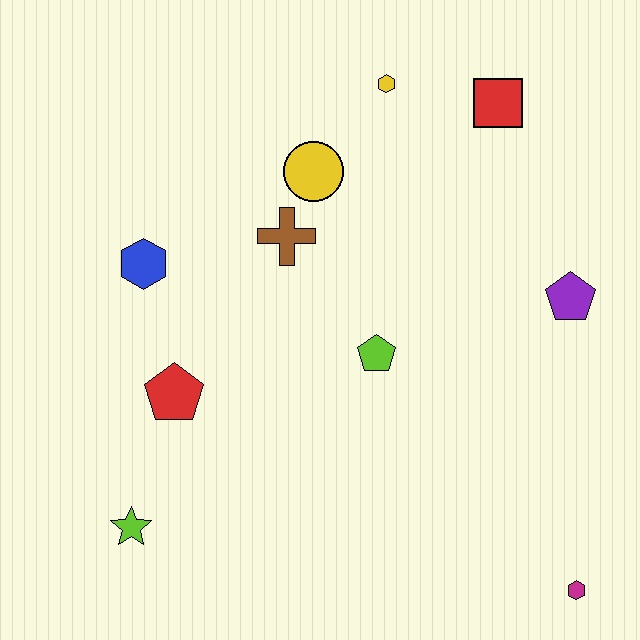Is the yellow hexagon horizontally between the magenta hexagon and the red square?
No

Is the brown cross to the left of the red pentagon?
No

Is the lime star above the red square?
No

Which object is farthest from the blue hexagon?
The magenta hexagon is farthest from the blue hexagon.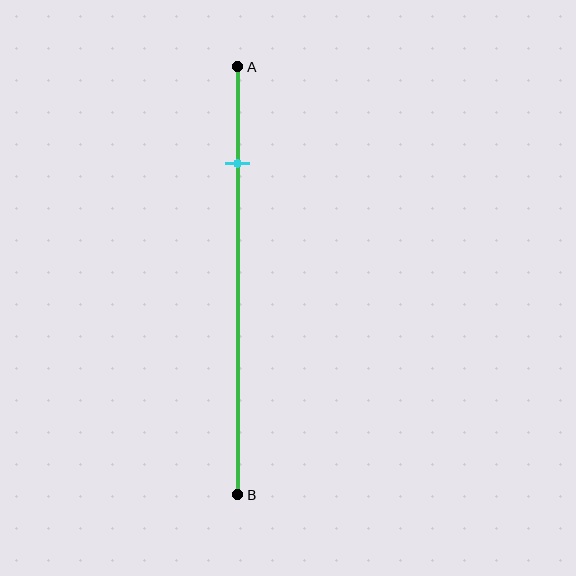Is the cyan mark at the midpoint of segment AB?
No, the mark is at about 25% from A, not at the 50% midpoint.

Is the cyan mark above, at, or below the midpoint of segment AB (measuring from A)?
The cyan mark is above the midpoint of segment AB.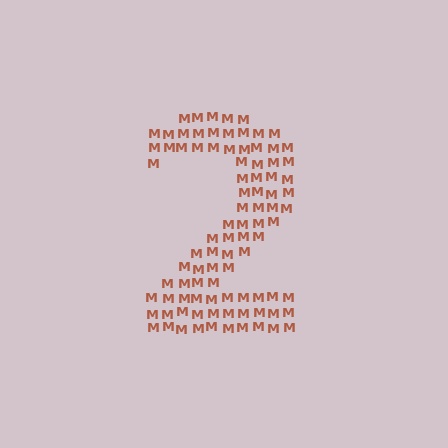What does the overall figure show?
The overall figure shows the digit 2.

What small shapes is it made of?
It is made of small letter M's.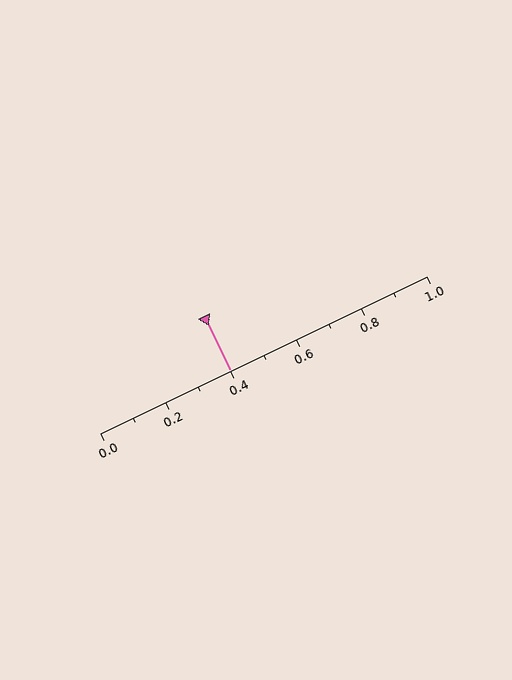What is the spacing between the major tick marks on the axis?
The major ticks are spaced 0.2 apart.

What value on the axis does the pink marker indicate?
The marker indicates approximately 0.4.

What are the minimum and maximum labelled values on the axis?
The axis runs from 0.0 to 1.0.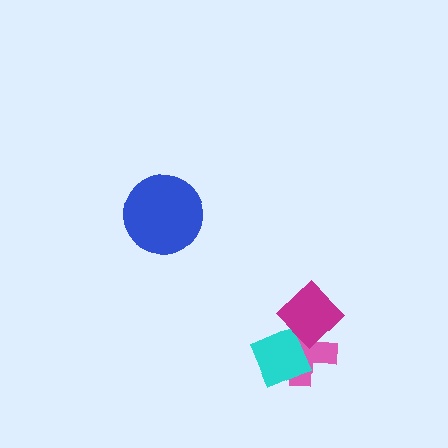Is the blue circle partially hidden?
No, no other shape covers it.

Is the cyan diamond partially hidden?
Yes, it is partially covered by another shape.